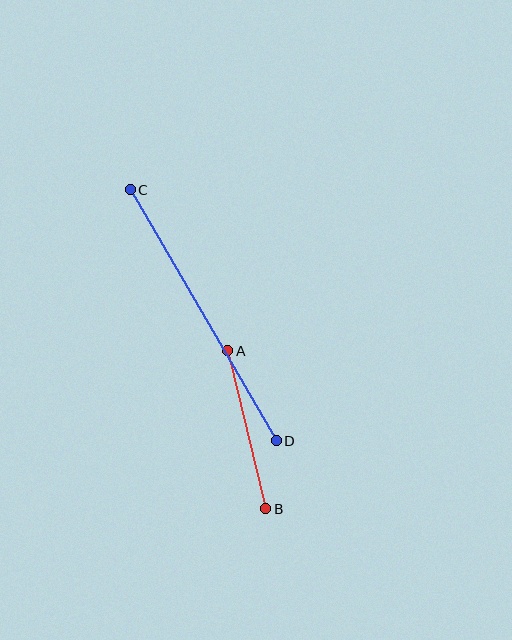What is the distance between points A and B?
The distance is approximately 163 pixels.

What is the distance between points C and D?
The distance is approximately 290 pixels.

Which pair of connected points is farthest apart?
Points C and D are farthest apart.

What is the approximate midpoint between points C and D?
The midpoint is at approximately (203, 315) pixels.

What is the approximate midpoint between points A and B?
The midpoint is at approximately (247, 430) pixels.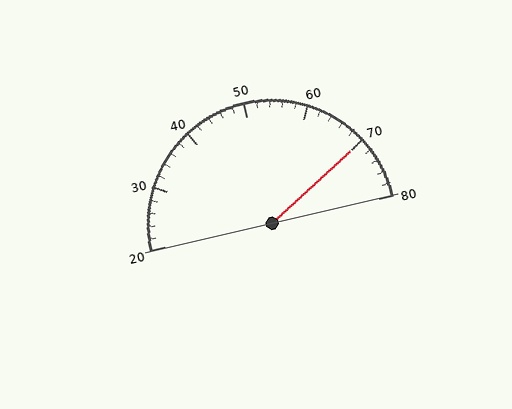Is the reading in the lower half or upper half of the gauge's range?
The reading is in the upper half of the range (20 to 80).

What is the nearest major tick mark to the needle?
The nearest major tick mark is 70.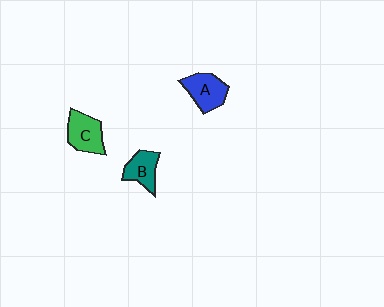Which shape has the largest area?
Shape C (green).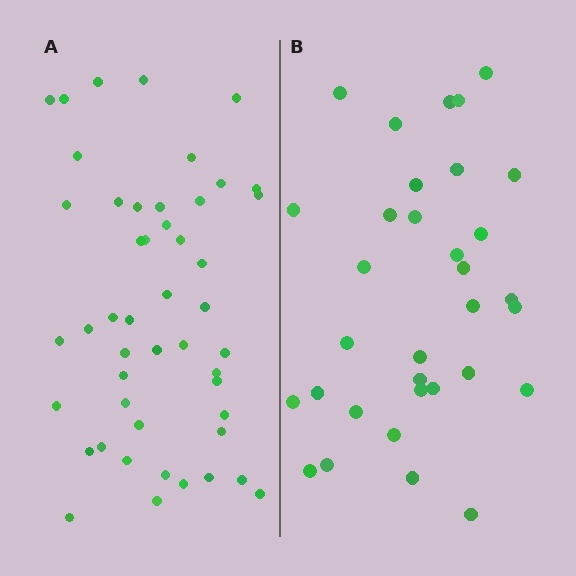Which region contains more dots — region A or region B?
Region A (the left region) has more dots.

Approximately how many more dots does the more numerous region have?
Region A has approximately 15 more dots than region B.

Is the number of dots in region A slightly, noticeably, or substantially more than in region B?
Region A has substantially more. The ratio is roughly 1.5 to 1.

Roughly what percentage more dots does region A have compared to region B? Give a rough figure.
About 45% more.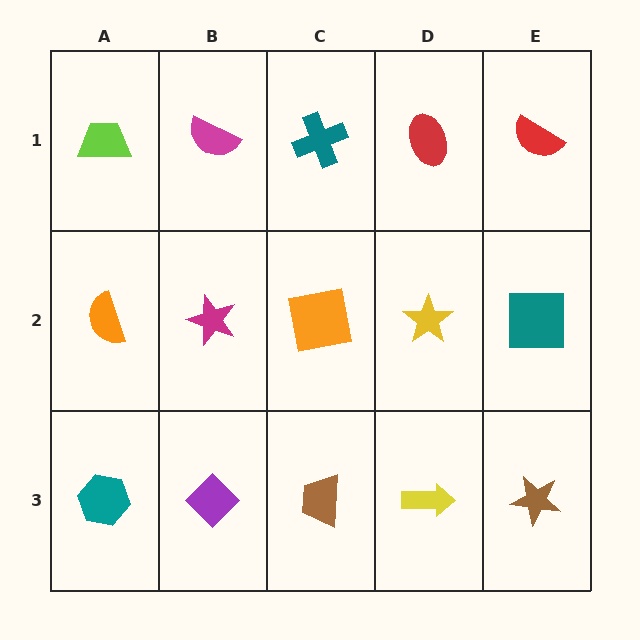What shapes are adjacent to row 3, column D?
A yellow star (row 2, column D), a brown trapezoid (row 3, column C), a brown star (row 3, column E).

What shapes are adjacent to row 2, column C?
A teal cross (row 1, column C), a brown trapezoid (row 3, column C), a magenta star (row 2, column B), a yellow star (row 2, column D).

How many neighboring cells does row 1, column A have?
2.